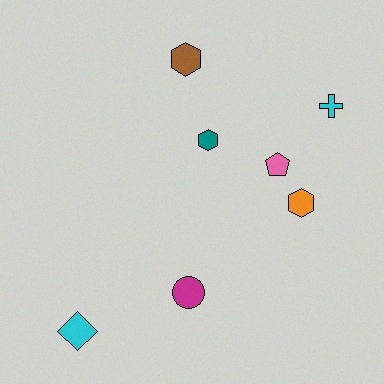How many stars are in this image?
There are no stars.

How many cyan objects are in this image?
There are 2 cyan objects.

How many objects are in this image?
There are 7 objects.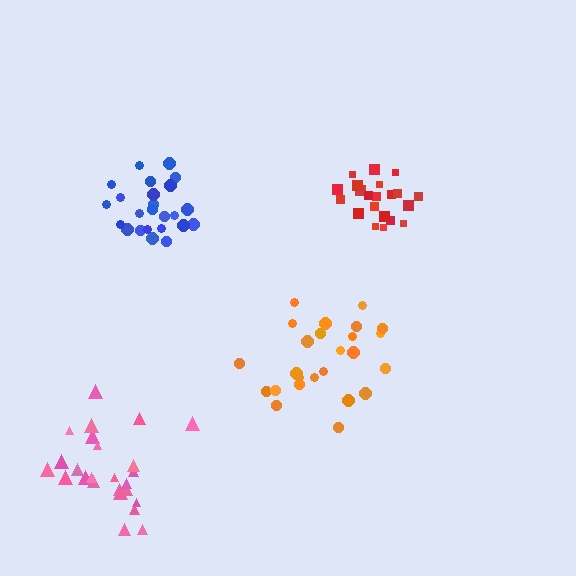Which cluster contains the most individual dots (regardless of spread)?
Orange (25).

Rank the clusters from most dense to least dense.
blue, red, orange, pink.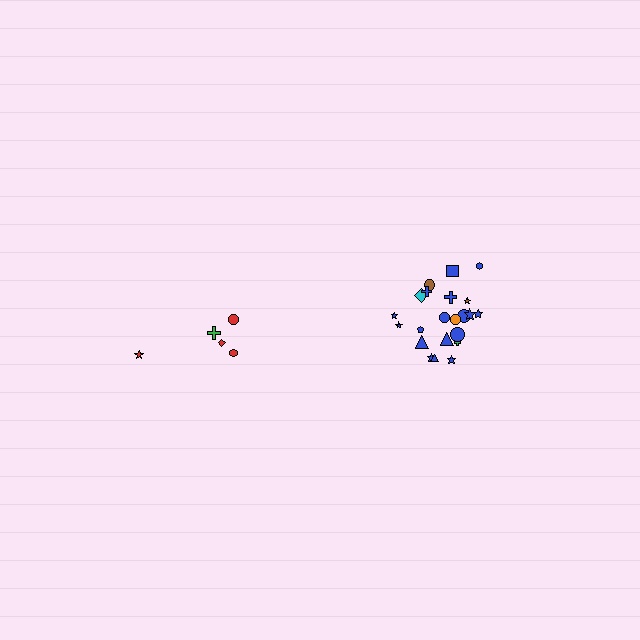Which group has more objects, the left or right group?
The right group.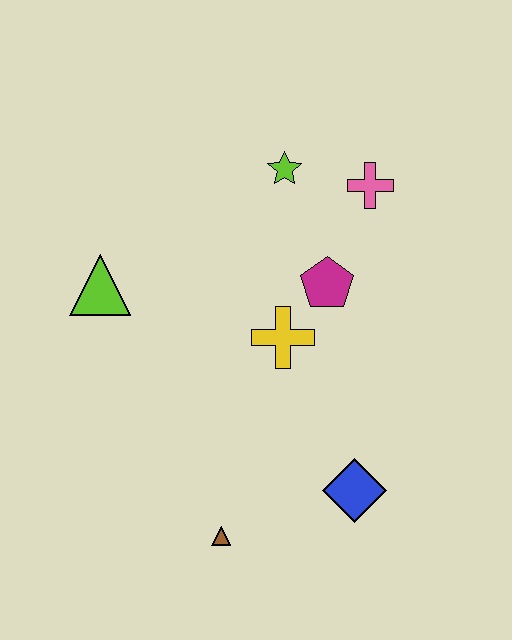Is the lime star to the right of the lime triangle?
Yes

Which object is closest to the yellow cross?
The magenta pentagon is closest to the yellow cross.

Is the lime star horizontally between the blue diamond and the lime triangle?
Yes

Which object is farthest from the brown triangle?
The pink cross is farthest from the brown triangle.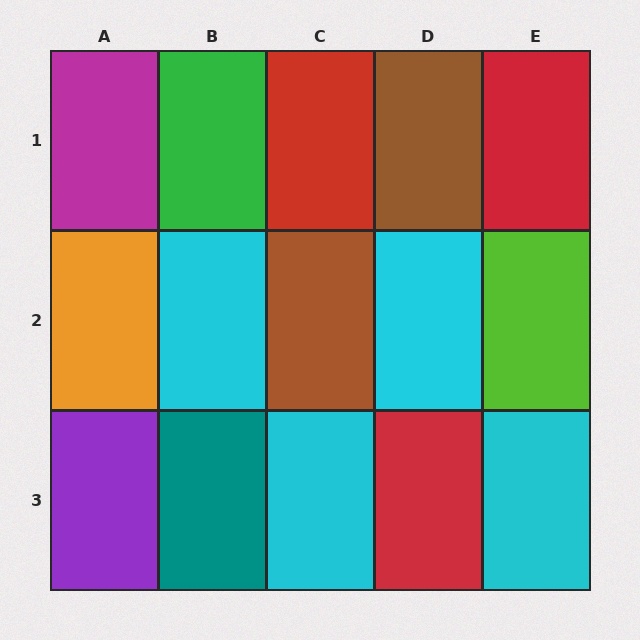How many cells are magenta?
1 cell is magenta.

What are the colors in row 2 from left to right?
Orange, cyan, brown, cyan, lime.